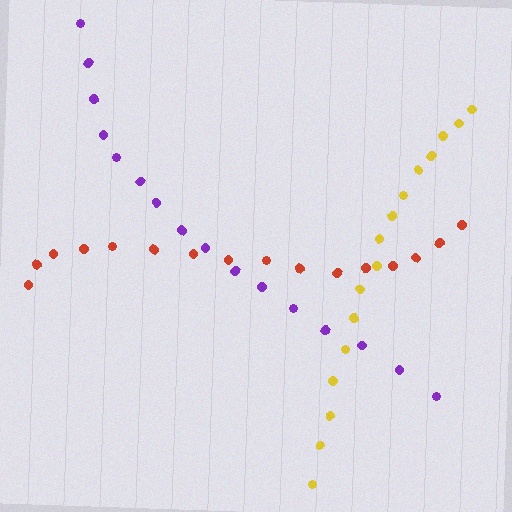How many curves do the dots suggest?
There are 3 distinct paths.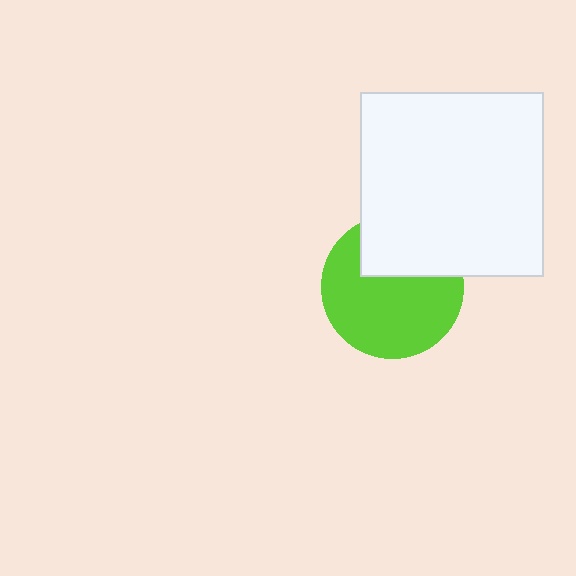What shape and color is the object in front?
The object in front is a white square.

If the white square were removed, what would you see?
You would see the complete lime circle.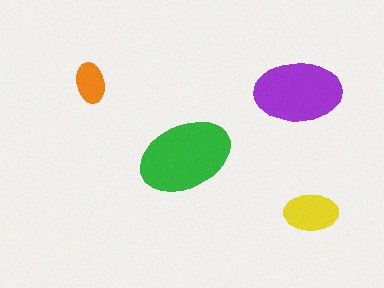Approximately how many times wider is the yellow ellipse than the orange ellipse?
About 1.5 times wider.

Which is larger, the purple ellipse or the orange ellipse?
The purple one.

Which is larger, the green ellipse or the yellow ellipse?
The green one.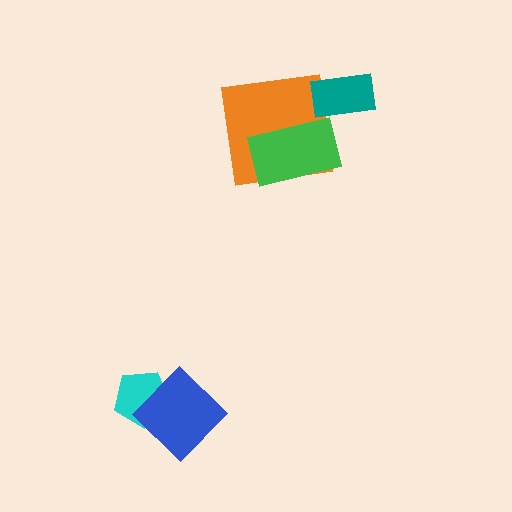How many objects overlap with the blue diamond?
1 object overlaps with the blue diamond.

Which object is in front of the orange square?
The green rectangle is in front of the orange square.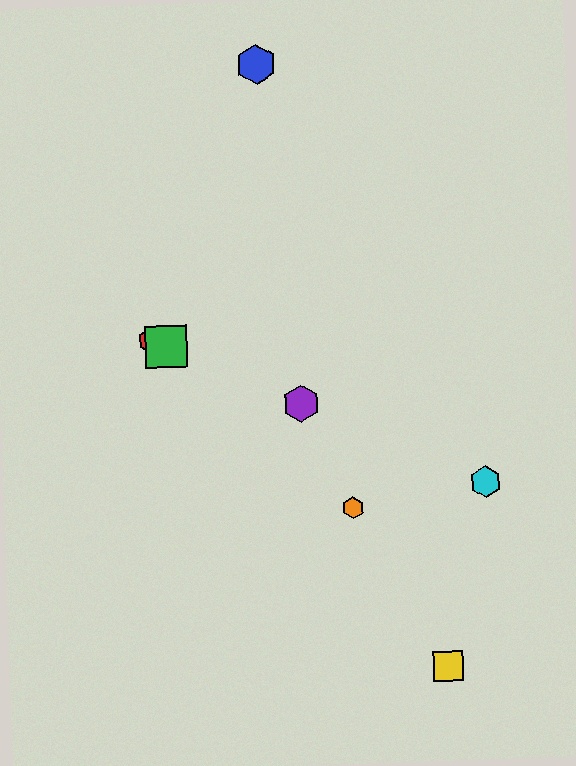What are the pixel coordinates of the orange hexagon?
The orange hexagon is at (353, 507).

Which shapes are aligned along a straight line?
The red hexagon, the green square, the purple hexagon, the cyan hexagon are aligned along a straight line.